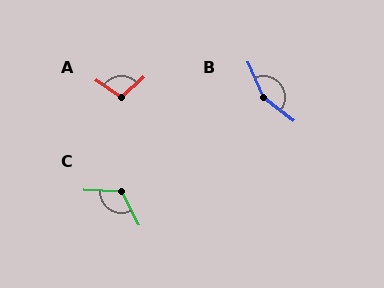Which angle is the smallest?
A, at approximately 102 degrees.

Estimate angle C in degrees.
Approximately 119 degrees.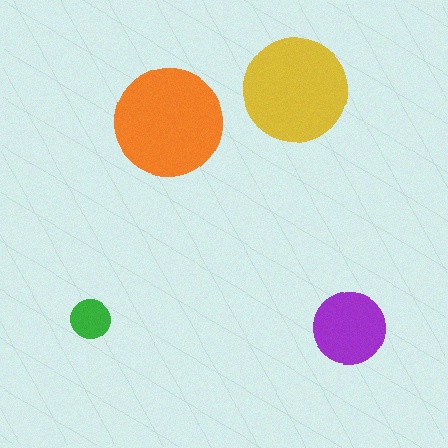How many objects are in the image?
There are 4 objects in the image.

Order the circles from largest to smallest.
the orange one, the yellow one, the purple one, the green one.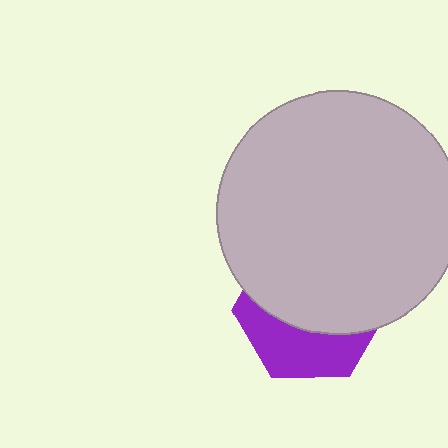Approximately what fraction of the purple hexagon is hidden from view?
Roughly 63% of the purple hexagon is hidden behind the light gray circle.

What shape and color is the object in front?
The object in front is a light gray circle.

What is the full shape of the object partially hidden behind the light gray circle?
The partially hidden object is a purple hexagon.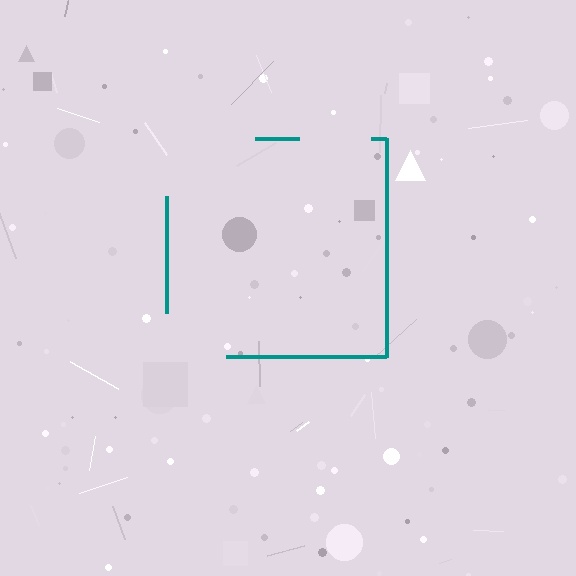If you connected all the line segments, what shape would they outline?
They would outline a square.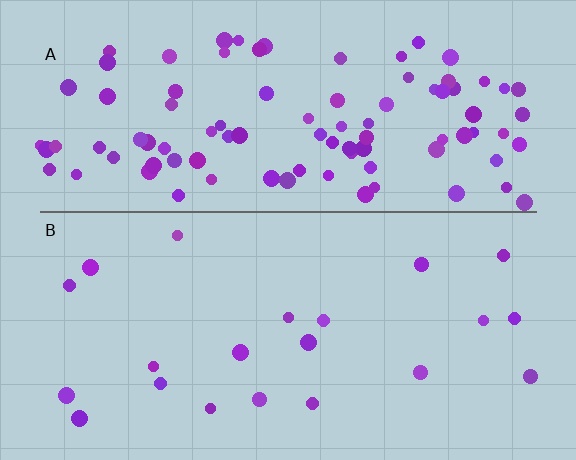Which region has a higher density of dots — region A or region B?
A (the top).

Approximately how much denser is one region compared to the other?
Approximately 4.6× — region A over region B.